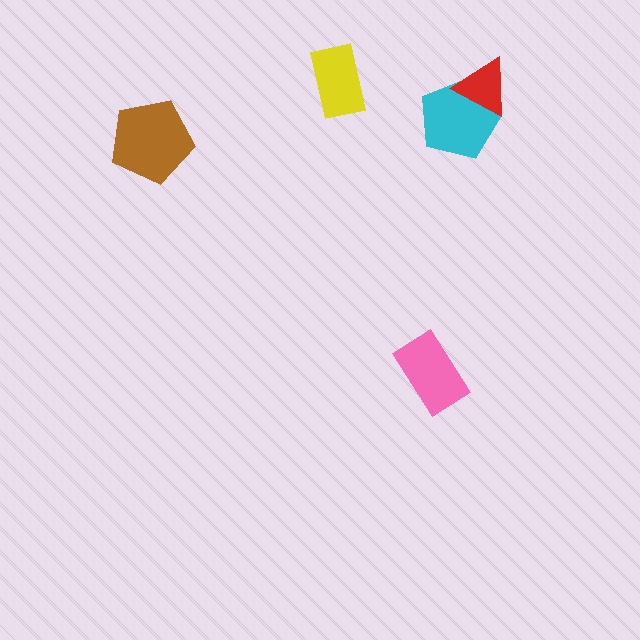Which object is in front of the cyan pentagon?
The red triangle is in front of the cyan pentagon.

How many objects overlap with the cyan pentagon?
1 object overlaps with the cyan pentagon.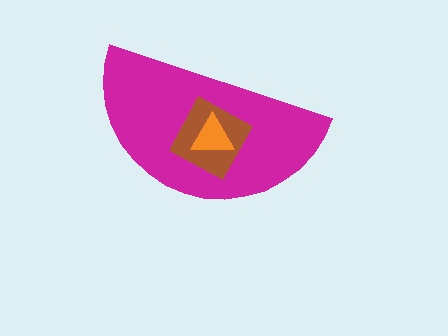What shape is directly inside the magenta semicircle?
The brown square.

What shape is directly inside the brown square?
The orange triangle.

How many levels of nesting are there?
3.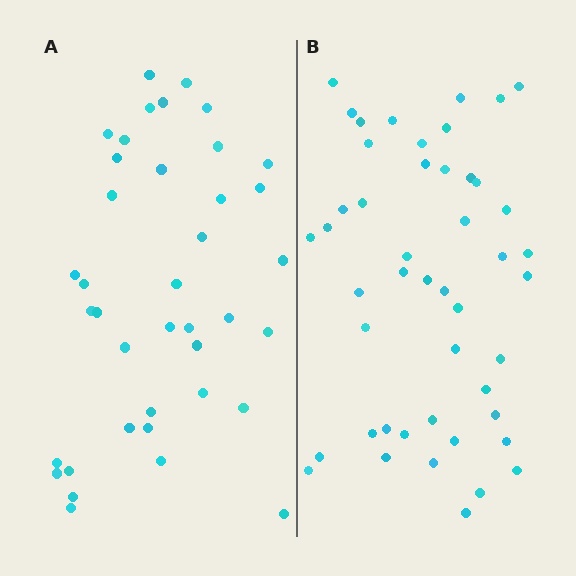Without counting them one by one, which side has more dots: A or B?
Region B (the right region) has more dots.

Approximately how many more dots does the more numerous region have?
Region B has roughly 8 or so more dots than region A.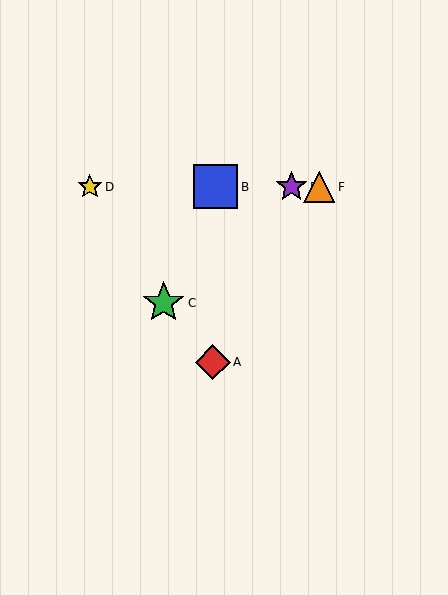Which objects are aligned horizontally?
Objects B, D, E, F are aligned horizontally.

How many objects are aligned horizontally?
4 objects (B, D, E, F) are aligned horizontally.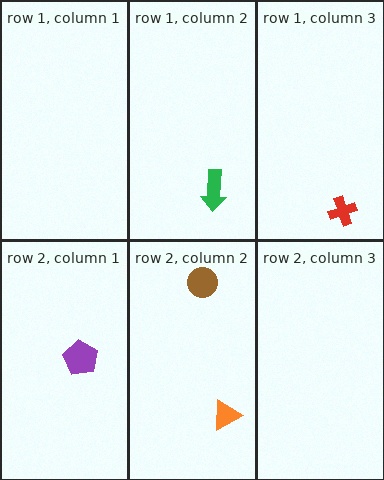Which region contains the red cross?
The row 1, column 3 region.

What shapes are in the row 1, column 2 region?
The green arrow.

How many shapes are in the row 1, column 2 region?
1.